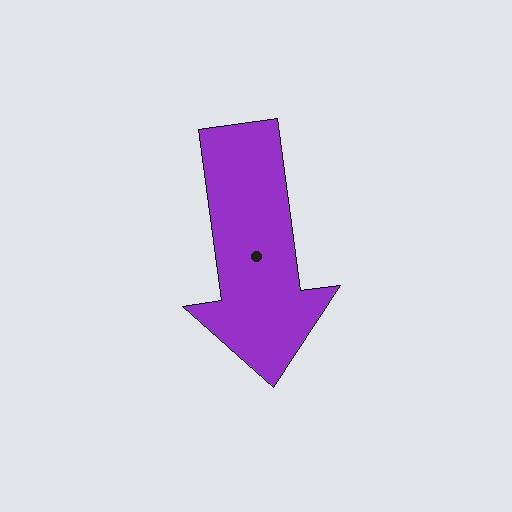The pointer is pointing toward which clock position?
Roughly 6 o'clock.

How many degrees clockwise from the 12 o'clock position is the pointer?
Approximately 172 degrees.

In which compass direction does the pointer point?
South.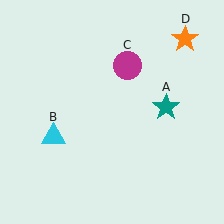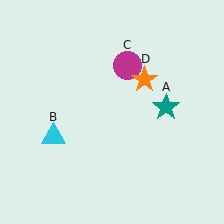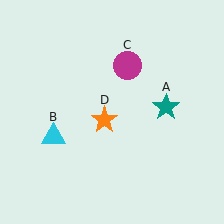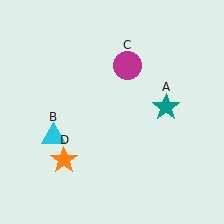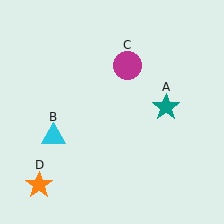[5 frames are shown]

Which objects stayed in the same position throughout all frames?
Teal star (object A) and cyan triangle (object B) and magenta circle (object C) remained stationary.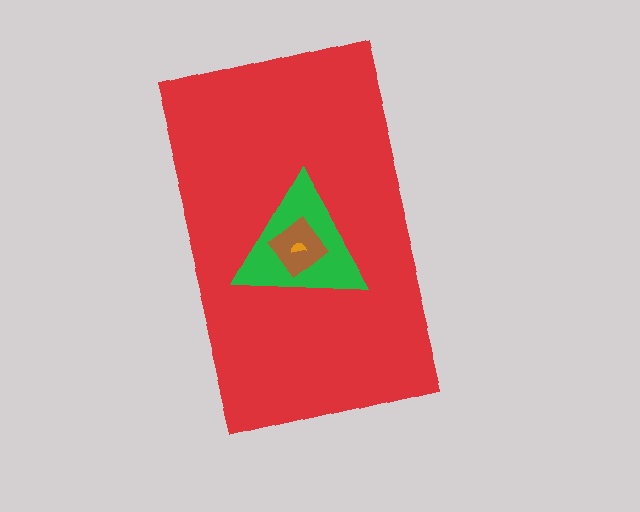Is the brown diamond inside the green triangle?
Yes.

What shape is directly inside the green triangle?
The brown diamond.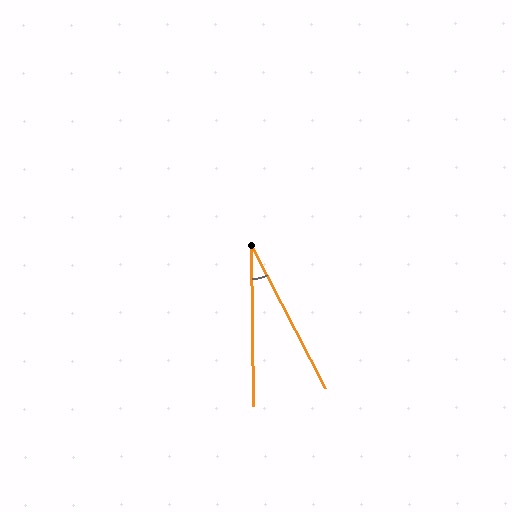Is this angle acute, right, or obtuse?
It is acute.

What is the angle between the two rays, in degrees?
Approximately 27 degrees.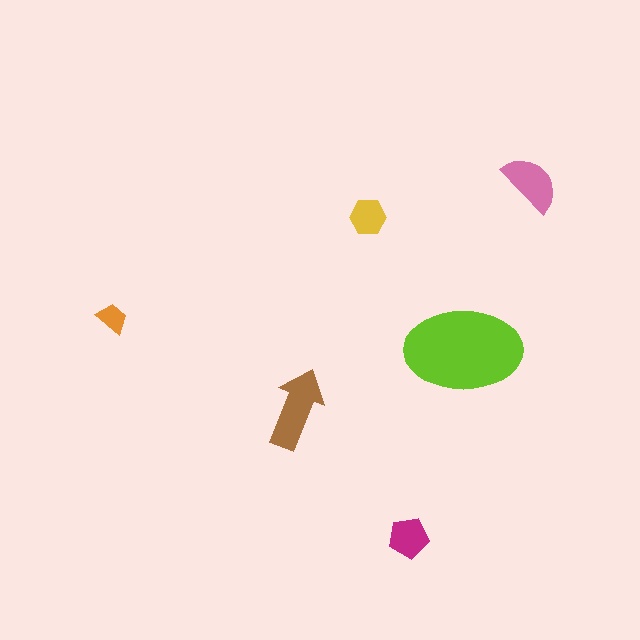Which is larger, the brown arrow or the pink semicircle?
The brown arrow.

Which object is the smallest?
The orange trapezoid.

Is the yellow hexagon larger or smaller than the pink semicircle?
Smaller.